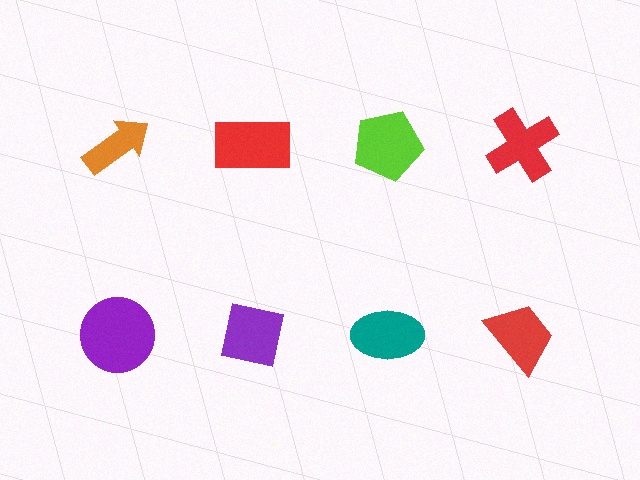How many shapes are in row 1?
4 shapes.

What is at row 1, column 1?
An orange arrow.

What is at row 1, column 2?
A red rectangle.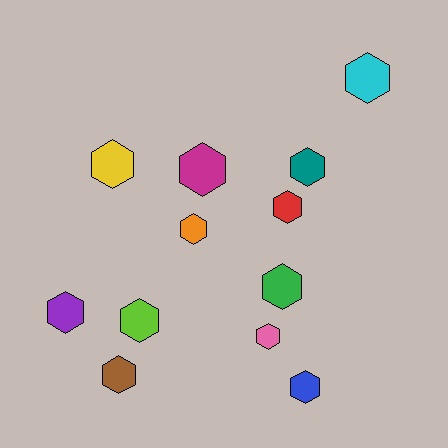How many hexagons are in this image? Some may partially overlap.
There are 12 hexagons.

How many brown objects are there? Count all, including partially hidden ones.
There is 1 brown object.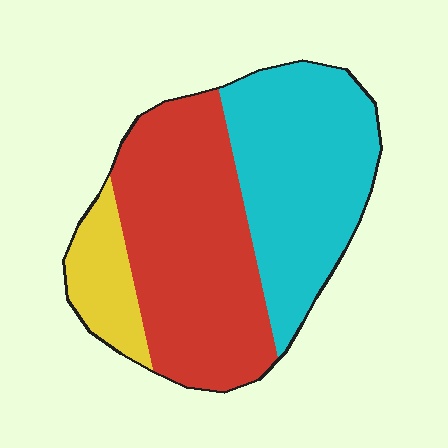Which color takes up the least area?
Yellow, at roughly 10%.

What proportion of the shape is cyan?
Cyan takes up about two fifths (2/5) of the shape.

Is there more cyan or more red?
Red.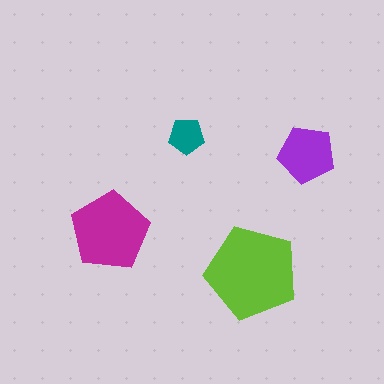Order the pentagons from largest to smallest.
the lime one, the magenta one, the purple one, the teal one.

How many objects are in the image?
There are 4 objects in the image.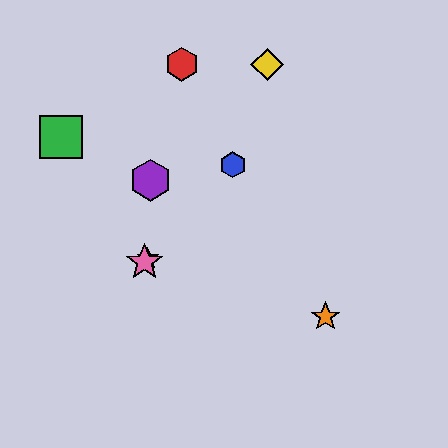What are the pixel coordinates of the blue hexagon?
The blue hexagon is at (233, 165).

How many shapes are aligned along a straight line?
3 shapes (the blue hexagon, the cyan star, the pink star) are aligned along a straight line.